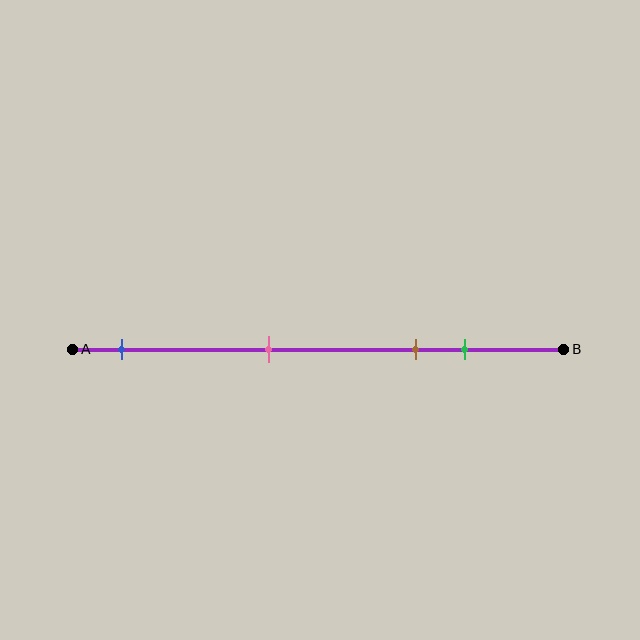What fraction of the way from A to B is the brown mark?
The brown mark is approximately 70% (0.7) of the way from A to B.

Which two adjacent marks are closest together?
The brown and green marks are the closest adjacent pair.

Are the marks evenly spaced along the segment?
No, the marks are not evenly spaced.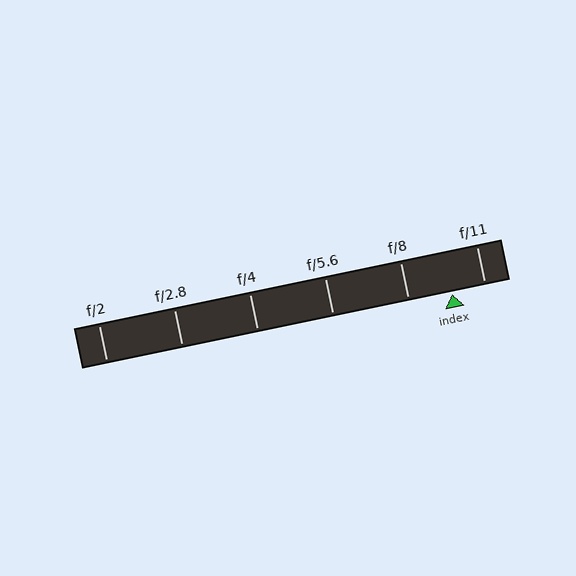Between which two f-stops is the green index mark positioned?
The index mark is between f/8 and f/11.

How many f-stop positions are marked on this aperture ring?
There are 6 f-stop positions marked.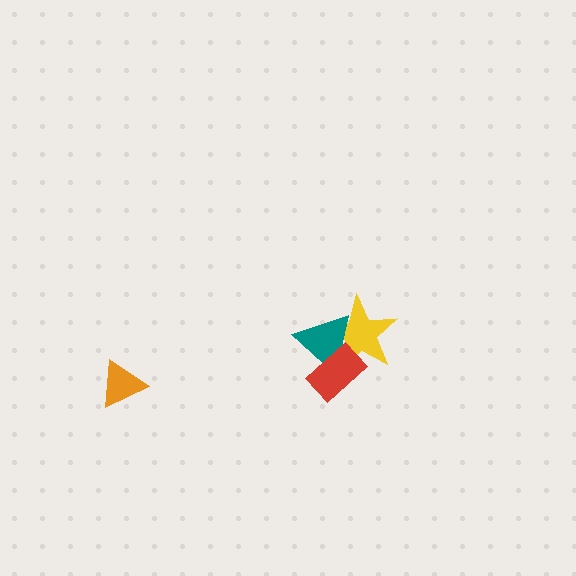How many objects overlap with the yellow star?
2 objects overlap with the yellow star.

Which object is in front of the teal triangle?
The red rectangle is in front of the teal triangle.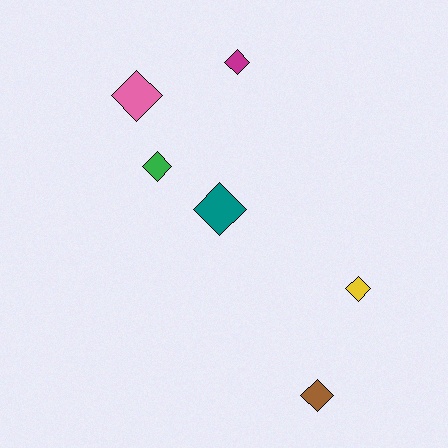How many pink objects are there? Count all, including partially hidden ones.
There is 1 pink object.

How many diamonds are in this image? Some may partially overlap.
There are 6 diamonds.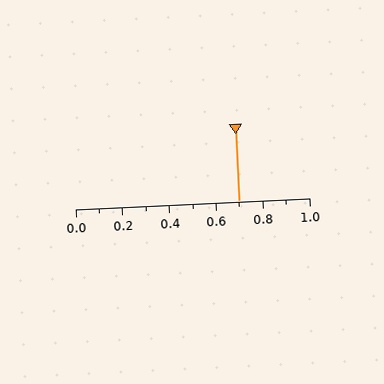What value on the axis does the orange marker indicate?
The marker indicates approximately 0.7.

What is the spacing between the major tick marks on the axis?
The major ticks are spaced 0.2 apart.